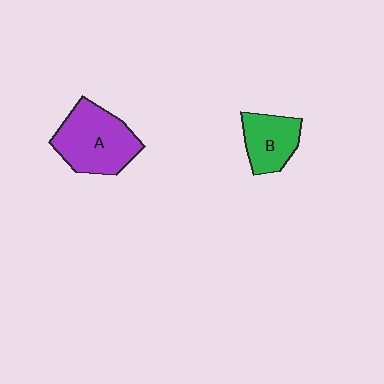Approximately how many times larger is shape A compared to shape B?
Approximately 1.6 times.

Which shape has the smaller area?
Shape B (green).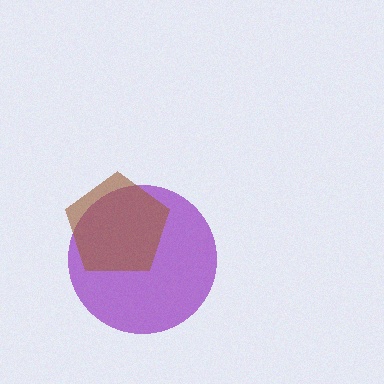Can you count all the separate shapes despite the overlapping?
Yes, there are 2 separate shapes.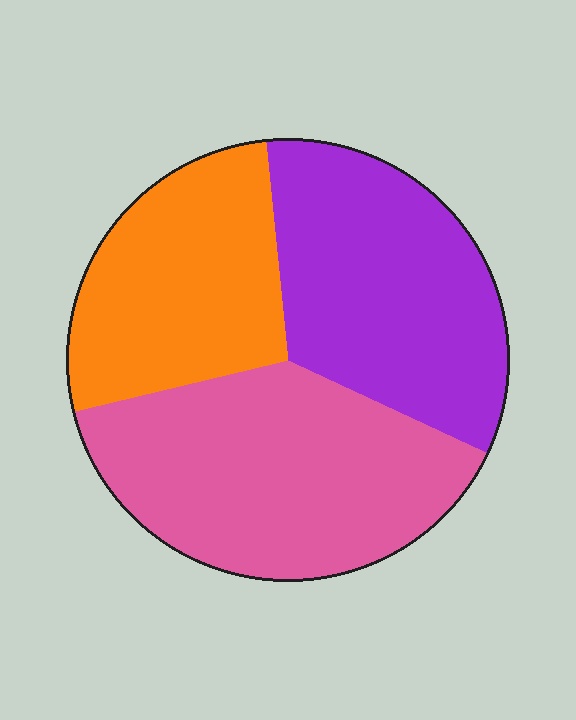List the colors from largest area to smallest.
From largest to smallest: pink, purple, orange.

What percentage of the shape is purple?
Purple takes up about one third (1/3) of the shape.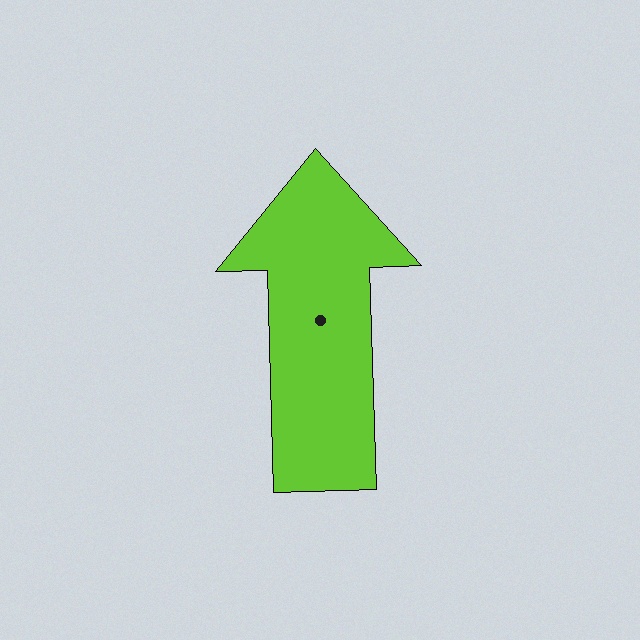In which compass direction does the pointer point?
North.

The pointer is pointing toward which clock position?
Roughly 12 o'clock.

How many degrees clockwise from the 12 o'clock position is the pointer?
Approximately 358 degrees.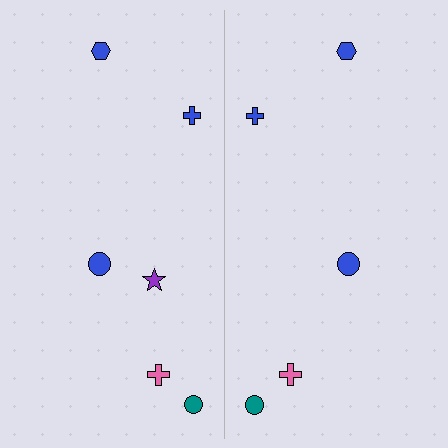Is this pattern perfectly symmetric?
No, the pattern is not perfectly symmetric. A purple star is missing from the right side.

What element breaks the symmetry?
A purple star is missing from the right side.